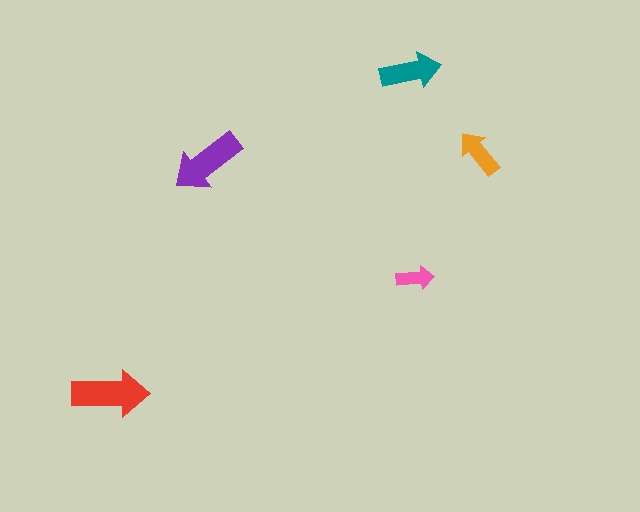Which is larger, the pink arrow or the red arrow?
The red one.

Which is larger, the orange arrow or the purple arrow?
The purple one.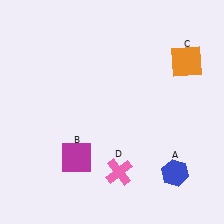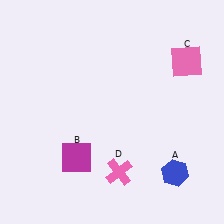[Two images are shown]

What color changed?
The square (C) changed from orange in Image 1 to pink in Image 2.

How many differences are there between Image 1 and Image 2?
There is 1 difference between the two images.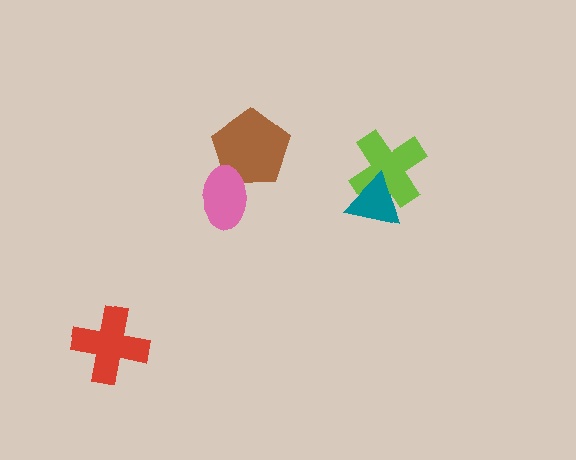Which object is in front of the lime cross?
The teal triangle is in front of the lime cross.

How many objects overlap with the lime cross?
1 object overlaps with the lime cross.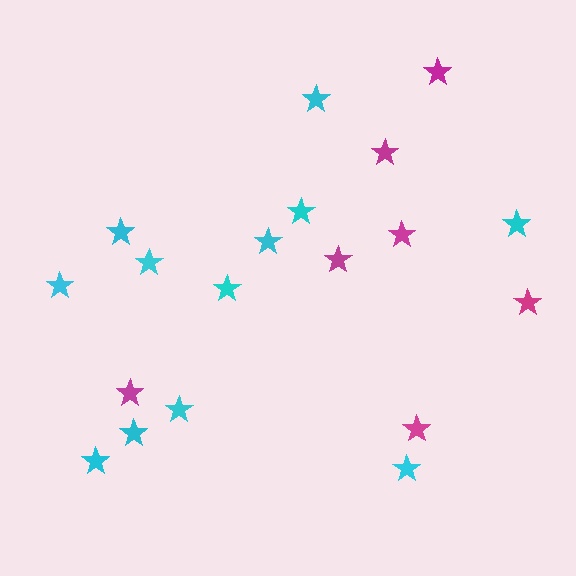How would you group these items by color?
There are 2 groups: one group of cyan stars (12) and one group of magenta stars (7).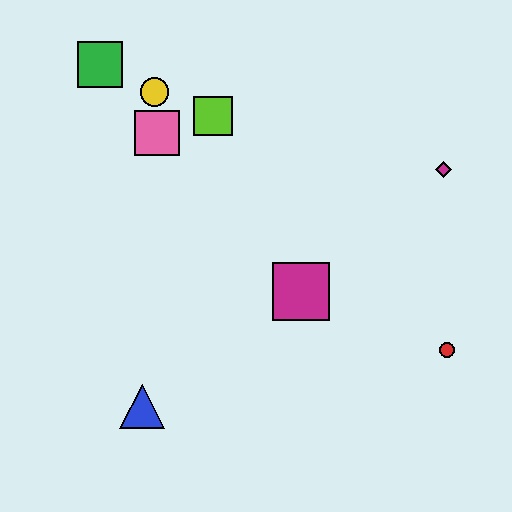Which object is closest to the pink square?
The yellow circle is closest to the pink square.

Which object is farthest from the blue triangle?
The magenta diamond is farthest from the blue triangle.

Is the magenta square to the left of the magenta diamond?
Yes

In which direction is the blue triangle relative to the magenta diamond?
The blue triangle is to the left of the magenta diamond.